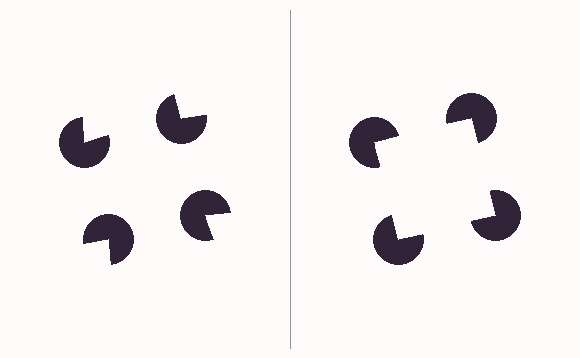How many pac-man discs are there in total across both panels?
8 — 4 on each side.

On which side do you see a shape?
An illusory square appears on the right side. On the left side the wedge cuts are rotated, so no coherent shape forms.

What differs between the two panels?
The pac-man discs are positioned identically on both sides; only the wedge orientations differ. On the right they align to a square; on the left they are misaligned.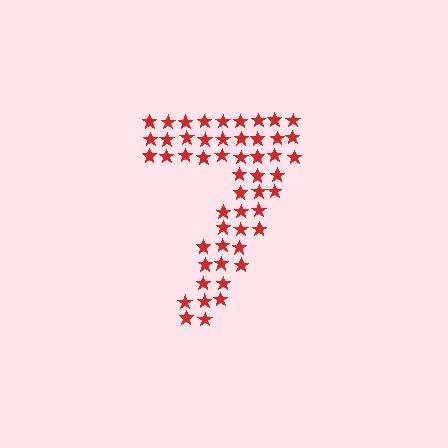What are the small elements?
The small elements are stars.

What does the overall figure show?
The overall figure shows the digit 7.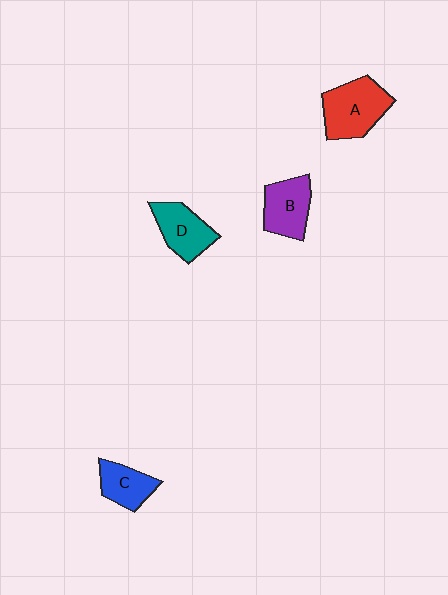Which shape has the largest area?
Shape A (red).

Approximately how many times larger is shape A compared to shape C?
Approximately 1.6 times.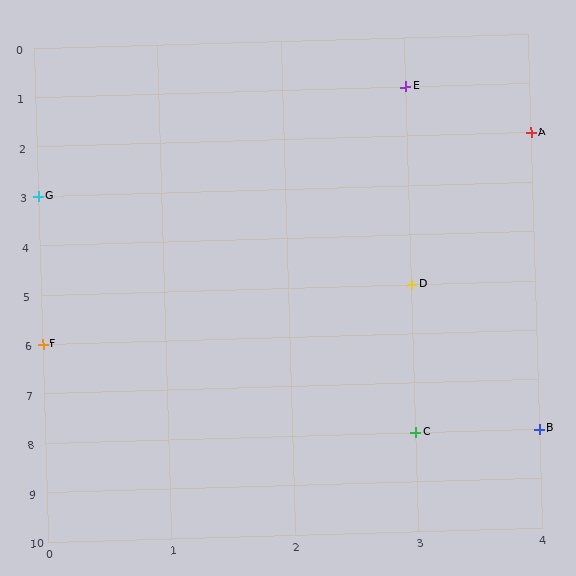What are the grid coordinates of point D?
Point D is at grid coordinates (3, 5).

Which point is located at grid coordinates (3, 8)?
Point C is at (3, 8).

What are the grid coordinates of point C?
Point C is at grid coordinates (3, 8).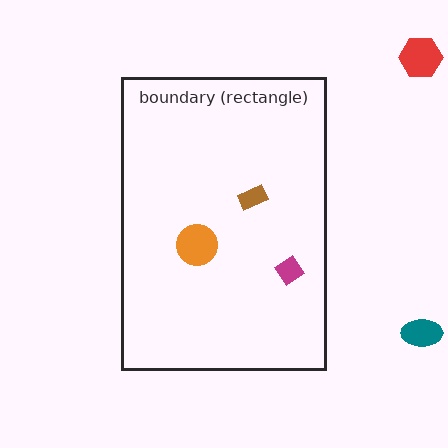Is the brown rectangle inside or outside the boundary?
Inside.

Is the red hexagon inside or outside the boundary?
Outside.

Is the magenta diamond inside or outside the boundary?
Inside.